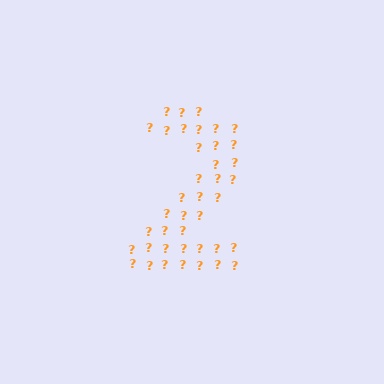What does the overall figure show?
The overall figure shows the digit 2.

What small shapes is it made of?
It is made of small question marks.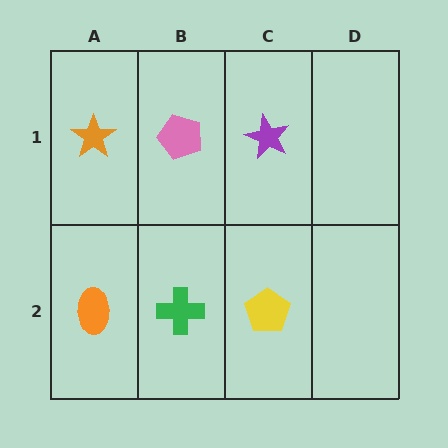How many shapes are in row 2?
3 shapes.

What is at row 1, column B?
A pink pentagon.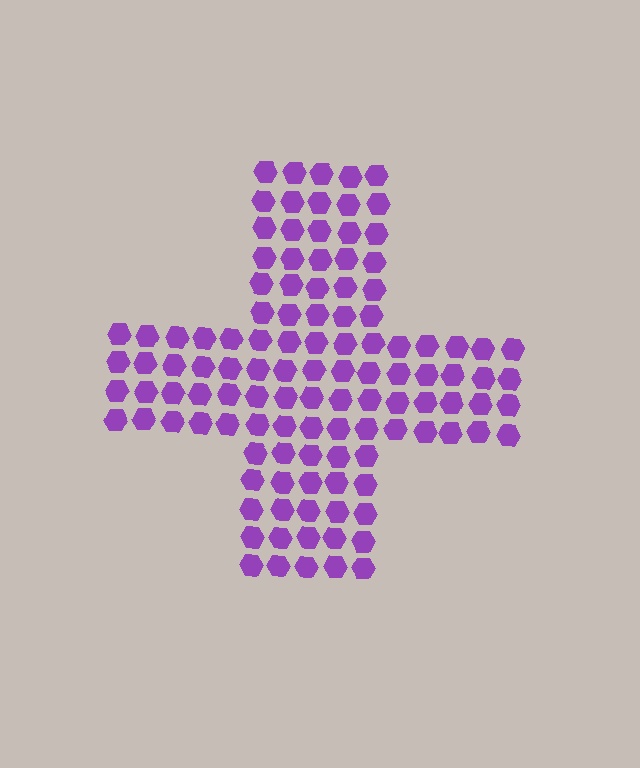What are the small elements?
The small elements are hexagons.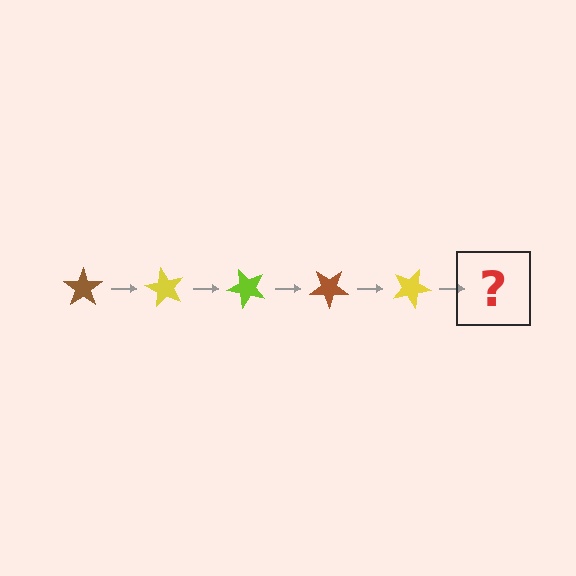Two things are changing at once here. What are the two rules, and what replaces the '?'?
The two rules are that it rotates 60 degrees each step and the color cycles through brown, yellow, and lime. The '?' should be a lime star, rotated 300 degrees from the start.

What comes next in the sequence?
The next element should be a lime star, rotated 300 degrees from the start.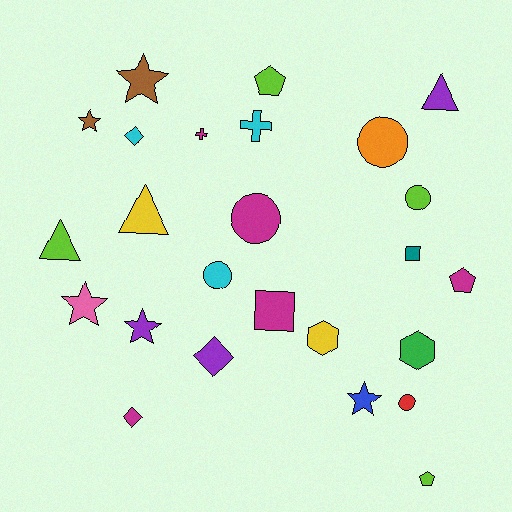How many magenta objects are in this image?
There are 5 magenta objects.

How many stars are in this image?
There are 5 stars.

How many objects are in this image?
There are 25 objects.